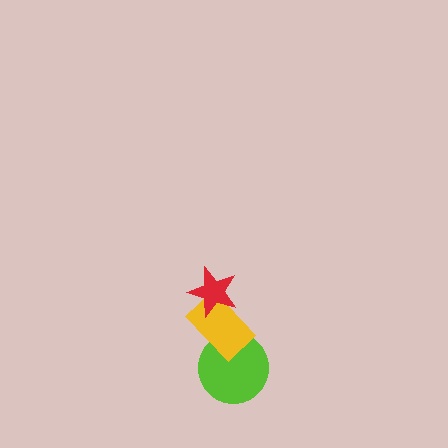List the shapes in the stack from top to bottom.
From top to bottom: the red star, the yellow rectangle, the lime circle.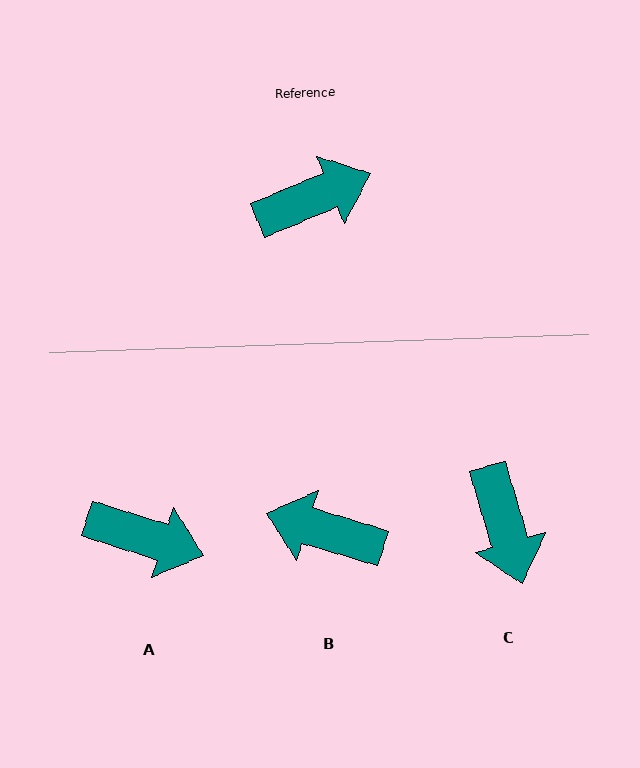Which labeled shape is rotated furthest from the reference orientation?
B, about 141 degrees away.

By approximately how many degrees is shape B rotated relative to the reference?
Approximately 141 degrees counter-clockwise.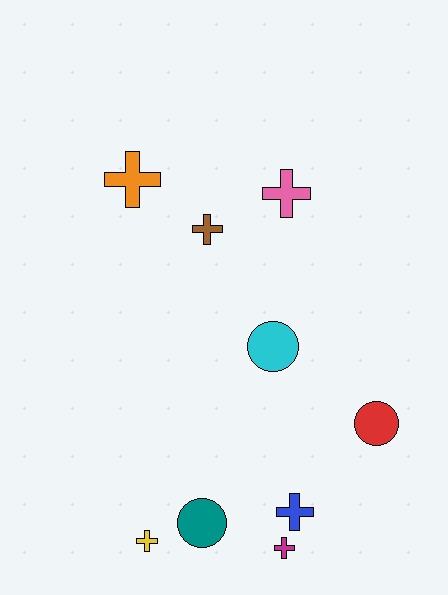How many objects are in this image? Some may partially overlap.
There are 9 objects.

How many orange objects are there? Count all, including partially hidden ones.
There is 1 orange object.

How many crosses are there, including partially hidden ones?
There are 6 crosses.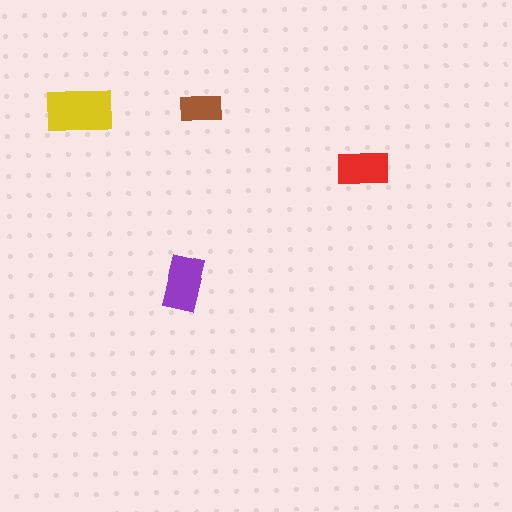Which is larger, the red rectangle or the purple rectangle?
The purple one.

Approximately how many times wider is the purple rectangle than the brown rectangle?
About 1.5 times wider.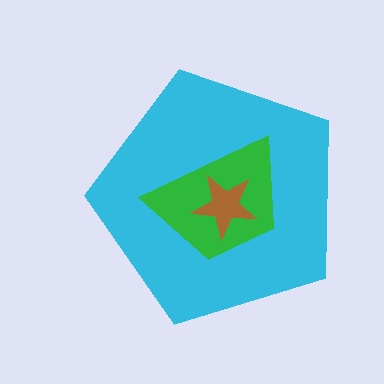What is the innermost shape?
The brown star.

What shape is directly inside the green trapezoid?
The brown star.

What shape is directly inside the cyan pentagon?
The green trapezoid.